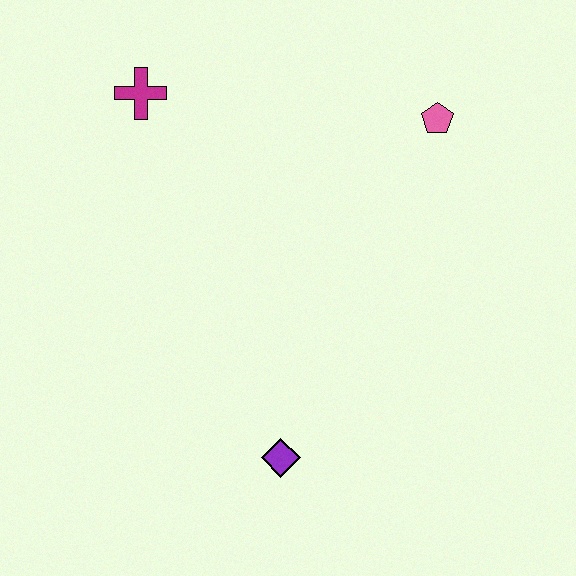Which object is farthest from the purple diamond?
The magenta cross is farthest from the purple diamond.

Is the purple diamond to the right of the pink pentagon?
No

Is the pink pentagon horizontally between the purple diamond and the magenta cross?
No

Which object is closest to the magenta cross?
The pink pentagon is closest to the magenta cross.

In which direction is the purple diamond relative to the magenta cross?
The purple diamond is below the magenta cross.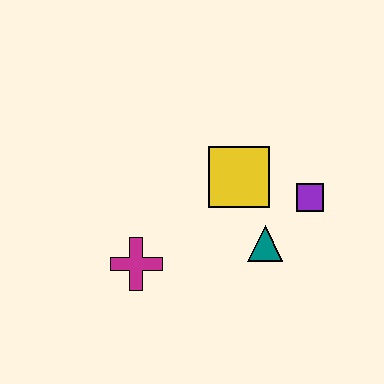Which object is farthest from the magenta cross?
The purple square is farthest from the magenta cross.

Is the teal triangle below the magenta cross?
No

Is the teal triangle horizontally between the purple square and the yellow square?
Yes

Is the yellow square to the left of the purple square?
Yes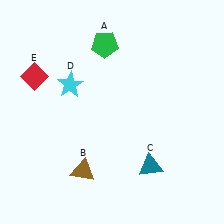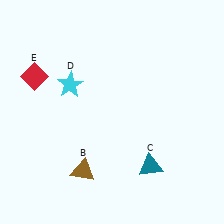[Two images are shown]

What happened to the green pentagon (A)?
The green pentagon (A) was removed in Image 2. It was in the top-left area of Image 1.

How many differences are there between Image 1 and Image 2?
There is 1 difference between the two images.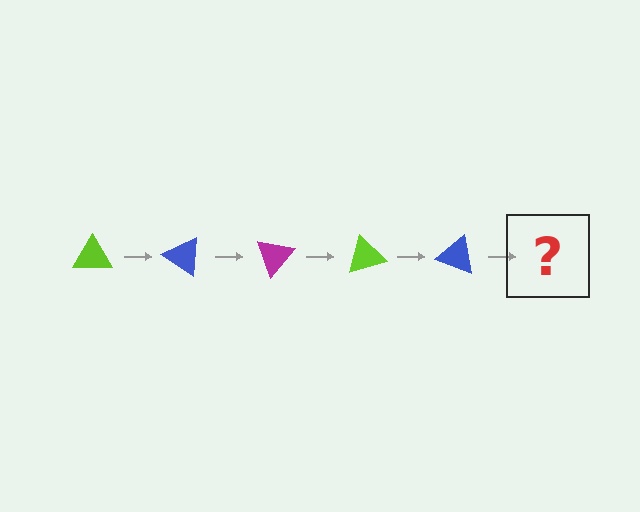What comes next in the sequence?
The next element should be a magenta triangle, rotated 175 degrees from the start.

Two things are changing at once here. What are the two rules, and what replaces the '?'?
The two rules are that it rotates 35 degrees each step and the color cycles through lime, blue, and magenta. The '?' should be a magenta triangle, rotated 175 degrees from the start.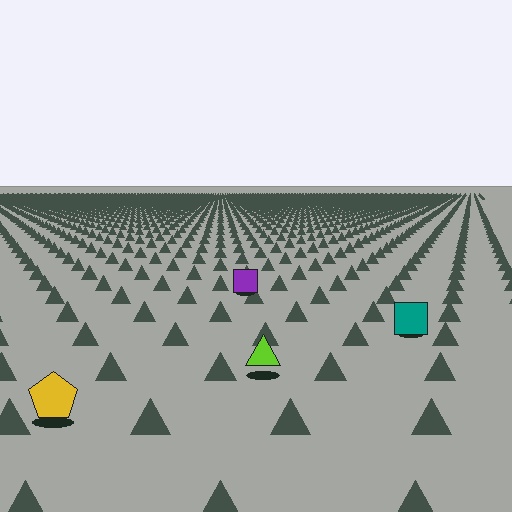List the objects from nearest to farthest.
From nearest to farthest: the yellow pentagon, the lime triangle, the teal square, the purple square.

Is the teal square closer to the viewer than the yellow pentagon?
No. The yellow pentagon is closer — you can tell from the texture gradient: the ground texture is coarser near it.